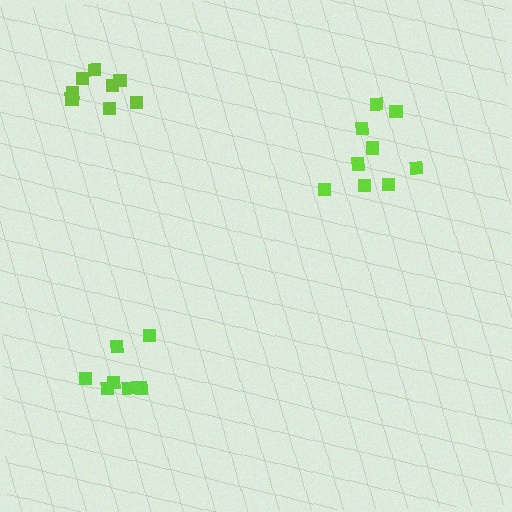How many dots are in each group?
Group 1: 9 dots, Group 2: 8 dots, Group 3: 8 dots (25 total).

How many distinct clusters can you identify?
There are 3 distinct clusters.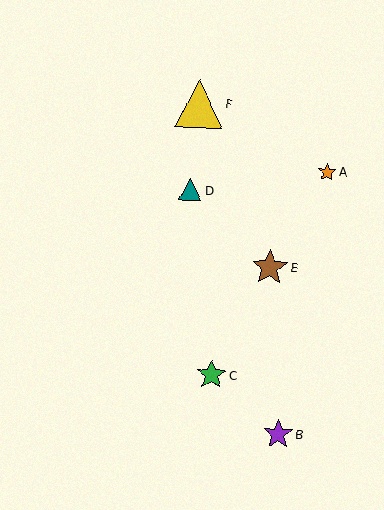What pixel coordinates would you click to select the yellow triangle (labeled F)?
Click at (199, 103) to select the yellow triangle F.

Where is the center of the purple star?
The center of the purple star is at (278, 434).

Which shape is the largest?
The yellow triangle (labeled F) is the largest.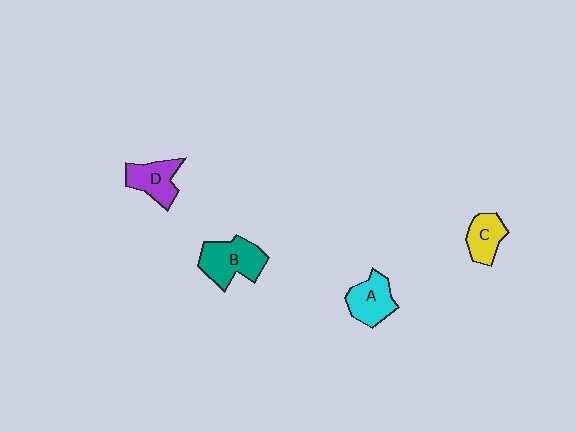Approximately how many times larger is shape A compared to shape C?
Approximately 1.2 times.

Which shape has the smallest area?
Shape C (yellow).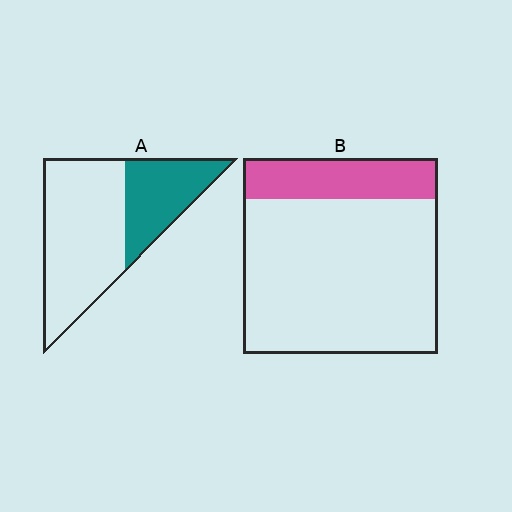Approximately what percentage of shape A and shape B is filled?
A is approximately 35% and B is approximately 20%.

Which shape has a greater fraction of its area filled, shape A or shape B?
Shape A.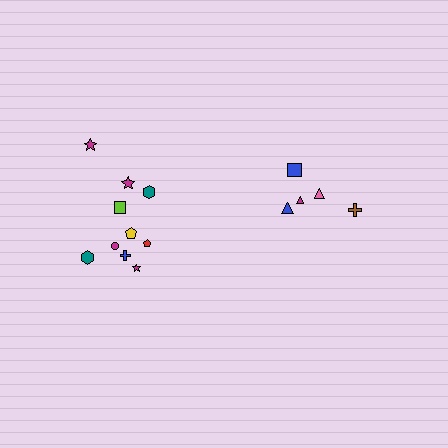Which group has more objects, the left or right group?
The left group.